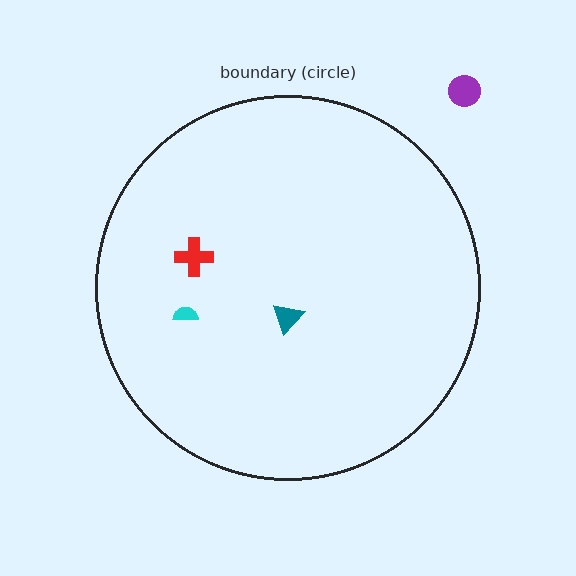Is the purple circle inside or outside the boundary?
Outside.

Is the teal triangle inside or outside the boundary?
Inside.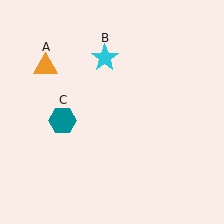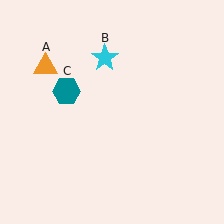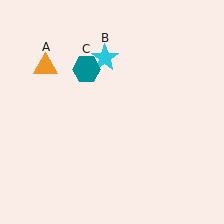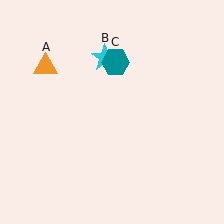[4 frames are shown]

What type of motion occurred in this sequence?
The teal hexagon (object C) rotated clockwise around the center of the scene.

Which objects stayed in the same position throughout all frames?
Orange triangle (object A) and cyan star (object B) remained stationary.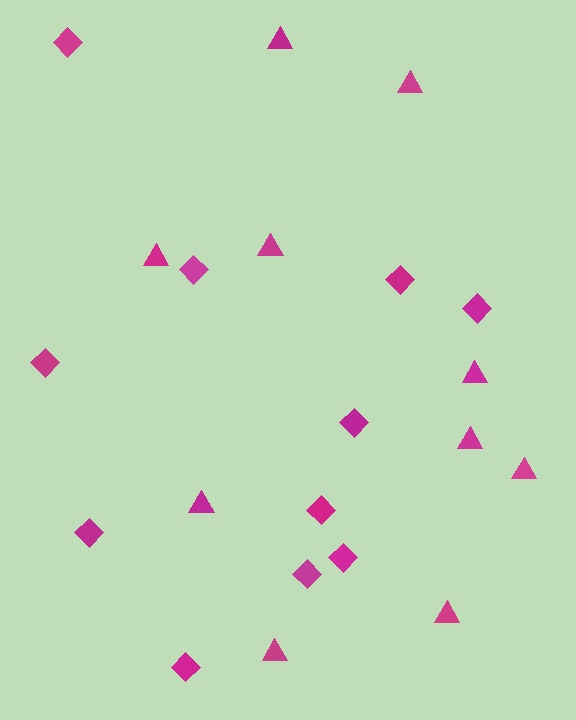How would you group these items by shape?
There are 2 groups: one group of diamonds (11) and one group of triangles (10).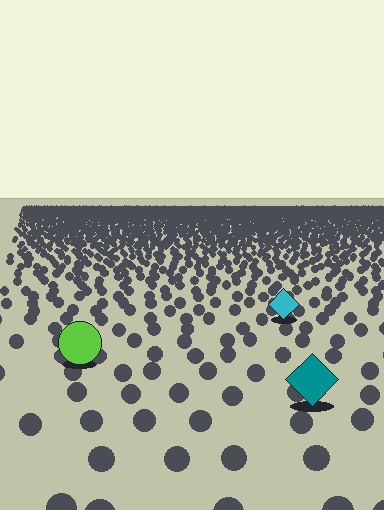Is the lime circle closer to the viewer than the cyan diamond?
Yes. The lime circle is closer — you can tell from the texture gradient: the ground texture is coarser near it.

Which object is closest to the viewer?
The teal diamond is closest. The texture marks near it are larger and more spread out.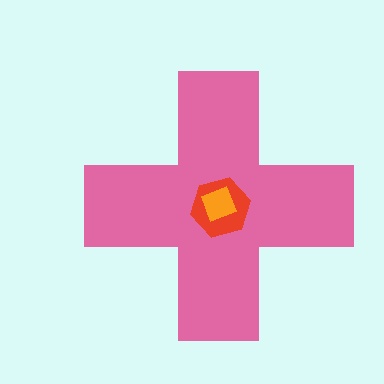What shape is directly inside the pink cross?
The red hexagon.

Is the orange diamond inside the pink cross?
Yes.